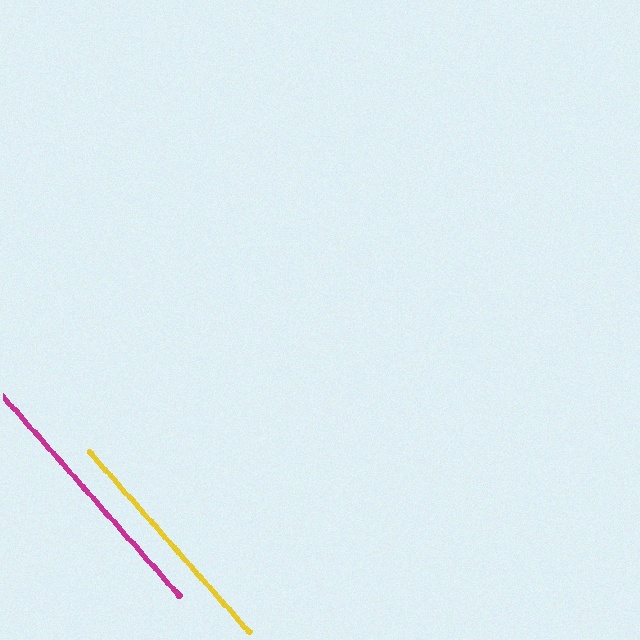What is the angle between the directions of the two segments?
Approximately 0 degrees.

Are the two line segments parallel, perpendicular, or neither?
Parallel — their directions differ by only 0.0°.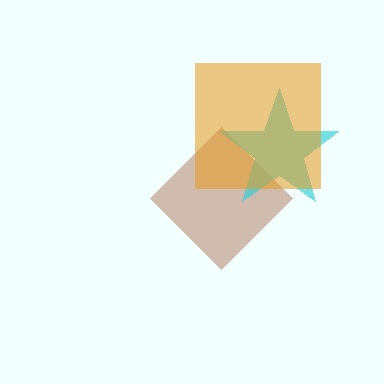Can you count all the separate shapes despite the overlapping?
Yes, there are 3 separate shapes.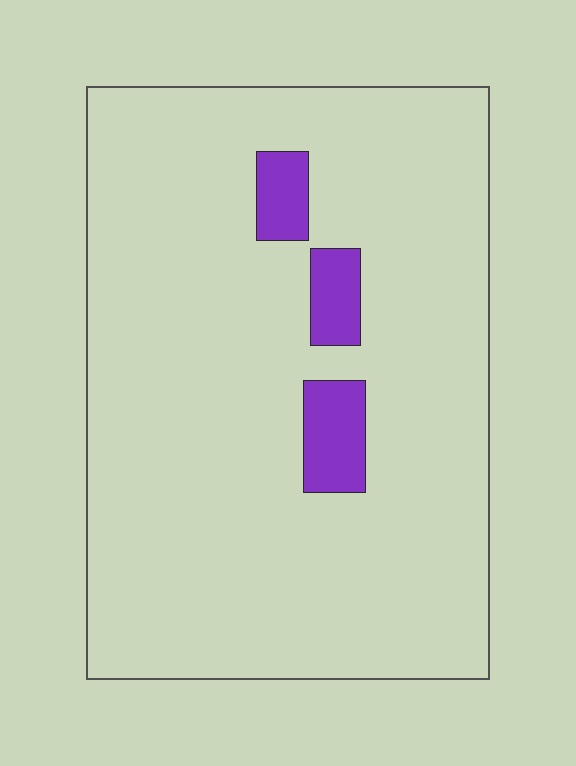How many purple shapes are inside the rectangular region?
3.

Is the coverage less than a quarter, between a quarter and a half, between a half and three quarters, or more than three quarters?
Less than a quarter.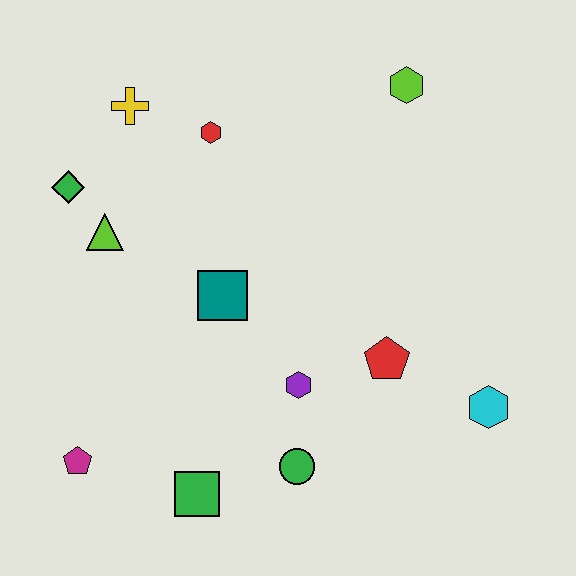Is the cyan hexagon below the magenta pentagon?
No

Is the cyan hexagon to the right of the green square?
Yes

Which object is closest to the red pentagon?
The purple hexagon is closest to the red pentagon.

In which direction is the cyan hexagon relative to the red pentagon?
The cyan hexagon is to the right of the red pentagon.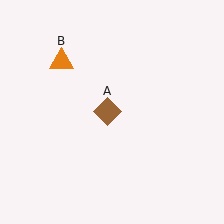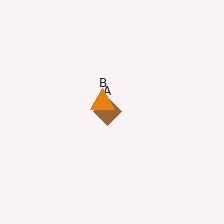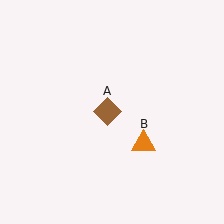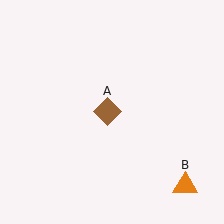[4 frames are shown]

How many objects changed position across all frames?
1 object changed position: orange triangle (object B).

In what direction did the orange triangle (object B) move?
The orange triangle (object B) moved down and to the right.